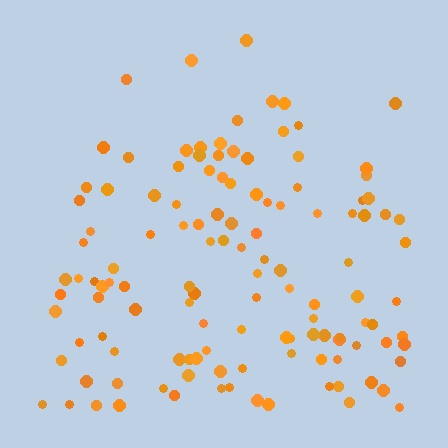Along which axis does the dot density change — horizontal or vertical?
Vertical.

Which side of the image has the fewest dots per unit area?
The top.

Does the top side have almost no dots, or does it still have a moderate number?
Still a moderate number, just noticeably fewer than the bottom.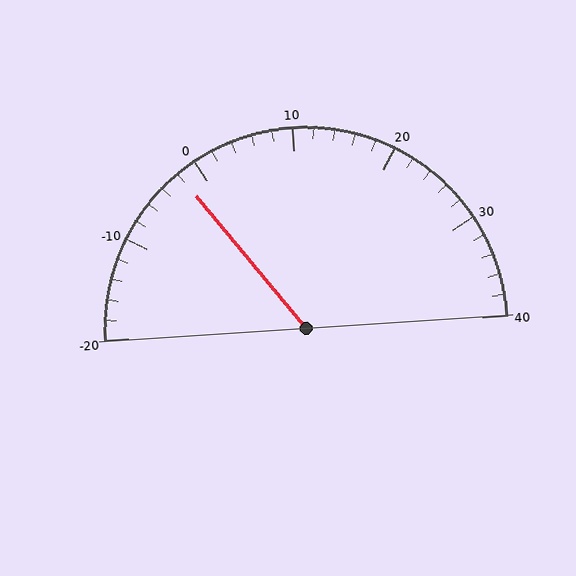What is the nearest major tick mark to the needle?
The nearest major tick mark is 0.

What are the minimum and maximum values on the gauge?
The gauge ranges from -20 to 40.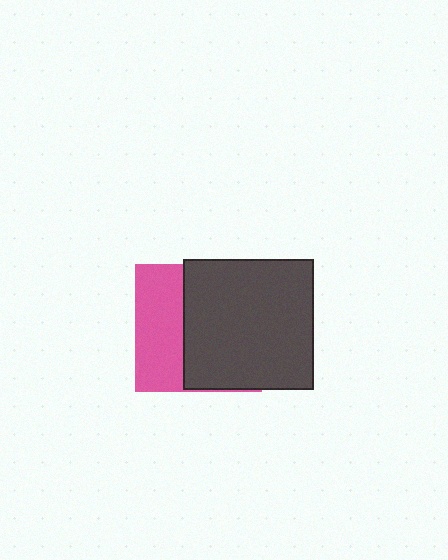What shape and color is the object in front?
The object in front is a dark gray square.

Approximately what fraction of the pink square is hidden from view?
Roughly 61% of the pink square is hidden behind the dark gray square.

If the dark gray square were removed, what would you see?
You would see the complete pink square.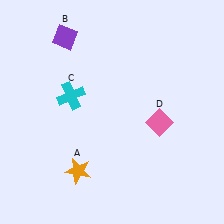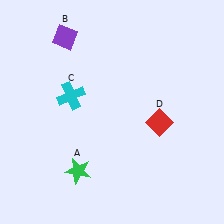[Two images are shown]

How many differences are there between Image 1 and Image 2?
There are 2 differences between the two images.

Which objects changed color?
A changed from orange to green. D changed from pink to red.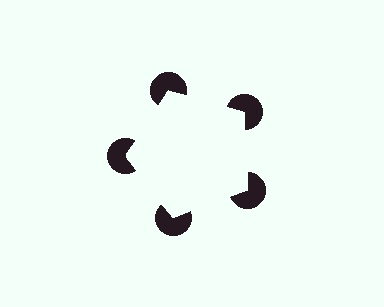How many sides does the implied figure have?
5 sides.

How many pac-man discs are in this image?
There are 5 — one at each vertex of the illusory pentagon.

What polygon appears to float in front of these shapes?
An illusory pentagon — its edges are inferred from the aligned wedge cuts in the pac-man discs, not physically drawn.